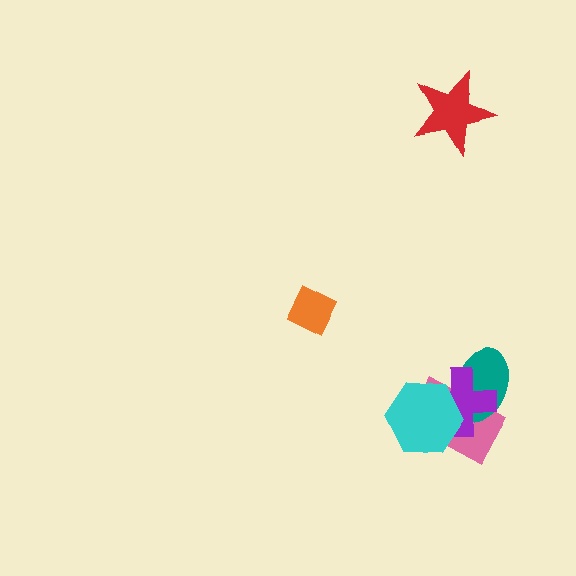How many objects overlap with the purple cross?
3 objects overlap with the purple cross.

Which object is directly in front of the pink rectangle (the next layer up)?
The teal ellipse is directly in front of the pink rectangle.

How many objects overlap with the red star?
0 objects overlap with the red star.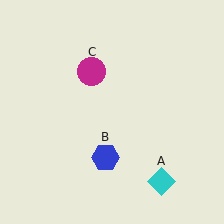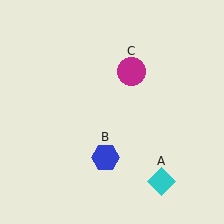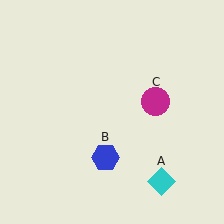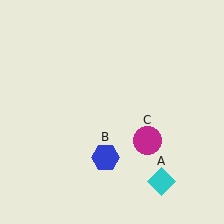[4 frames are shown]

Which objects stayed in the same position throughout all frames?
Cyan diamond (object A) and blue hexagon (object B) remained stationary.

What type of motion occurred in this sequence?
The magenta circle (object C) rotated clockwise around the center of the scene.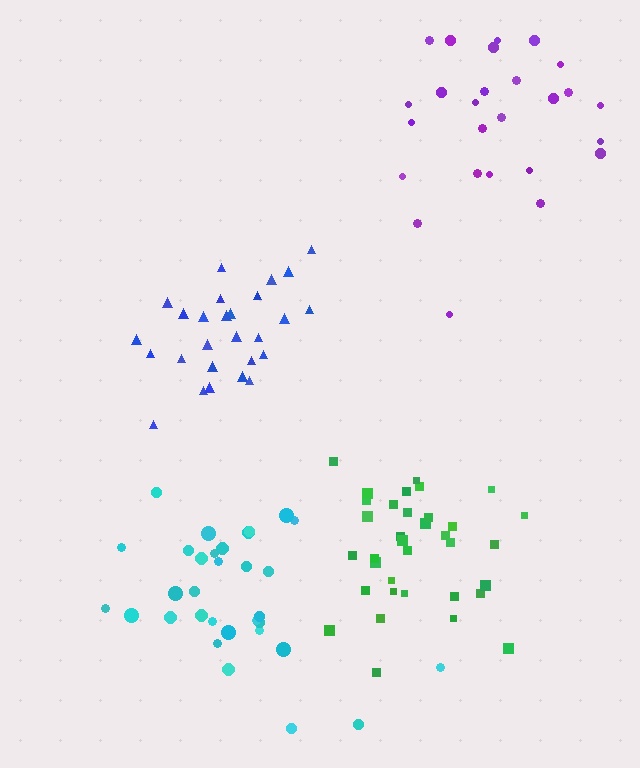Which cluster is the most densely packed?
Blue.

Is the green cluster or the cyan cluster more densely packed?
Green.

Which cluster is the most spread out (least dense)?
Purple.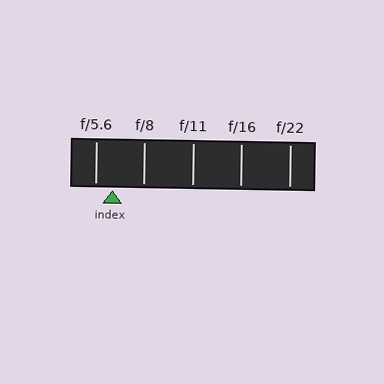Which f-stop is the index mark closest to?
The index mark is closest to f/5.6.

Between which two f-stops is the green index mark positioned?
The index mark is between f/5.6 and f/8.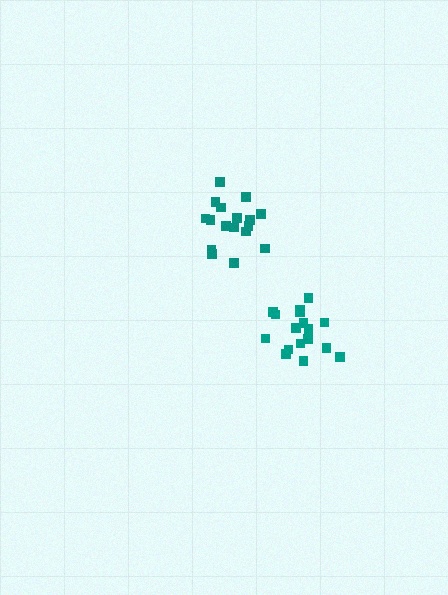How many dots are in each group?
Group 1: 17 dots, Group 2: 17 dots (34 total).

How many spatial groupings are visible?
There are 2 spatial groupings.